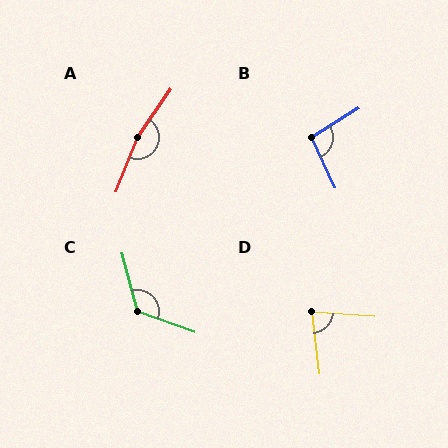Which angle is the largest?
A, at approximately 167 degrees.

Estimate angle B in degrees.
Approximately 97 degrees.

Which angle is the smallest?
D, at approximately 80 degrees.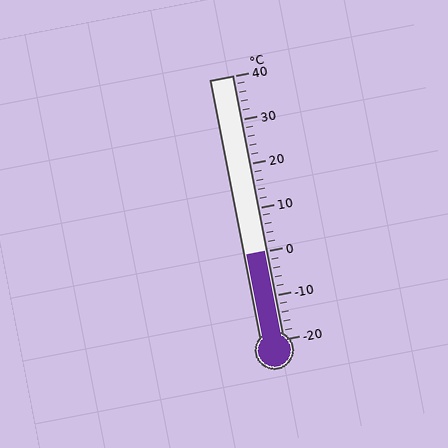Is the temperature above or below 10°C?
The temperature is below 10°C.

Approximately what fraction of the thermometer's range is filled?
The thermometer is filled to approximately 35% of its range.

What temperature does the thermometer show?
The thermometer shows approximately 0°C.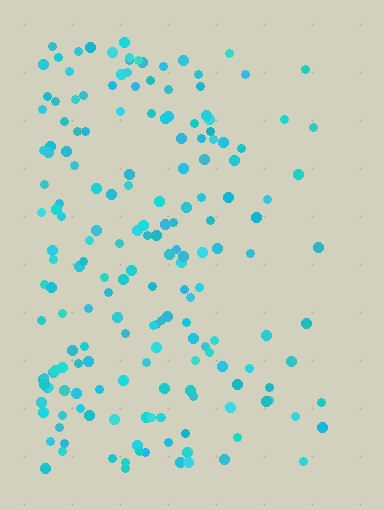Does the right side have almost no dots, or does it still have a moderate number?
Still a moderate number, just noticeably fewer than the left.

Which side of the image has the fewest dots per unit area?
The right.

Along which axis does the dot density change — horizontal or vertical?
Horizontal.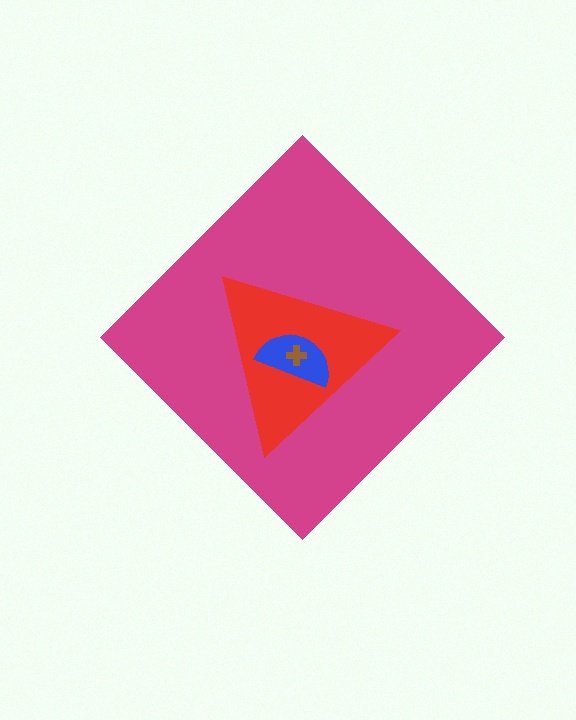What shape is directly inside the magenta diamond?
The red triangle.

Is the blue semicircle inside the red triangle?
Yes.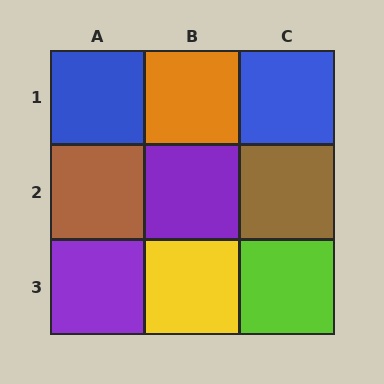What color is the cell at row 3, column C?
Lime.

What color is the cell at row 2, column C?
Brown.